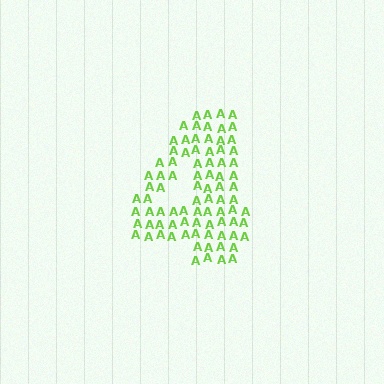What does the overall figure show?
The overall figure shows the digit 4.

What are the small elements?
The small elements are letter A's.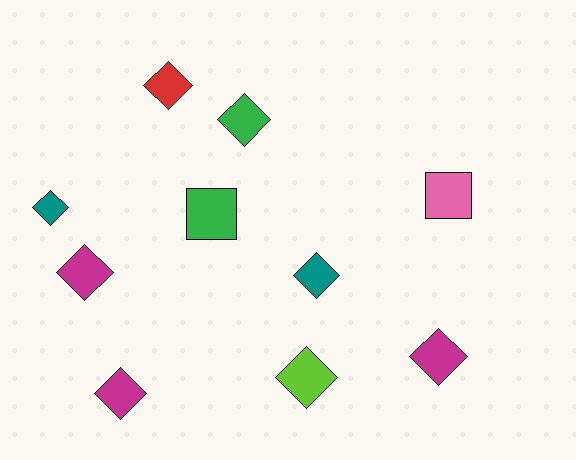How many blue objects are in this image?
There are no blue objects.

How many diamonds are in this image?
There are 8 diamonds.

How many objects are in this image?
There are 10 objects.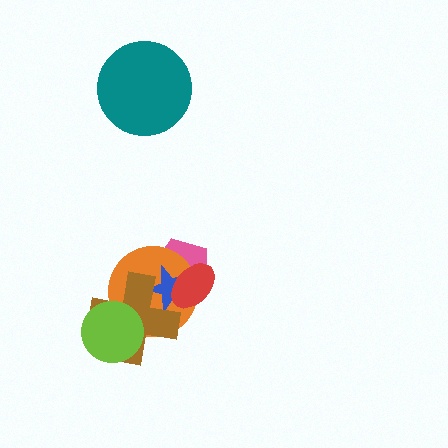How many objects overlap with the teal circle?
0 objects overlap with the teal circle.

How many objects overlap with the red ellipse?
3 objects overlap with the red ellipse.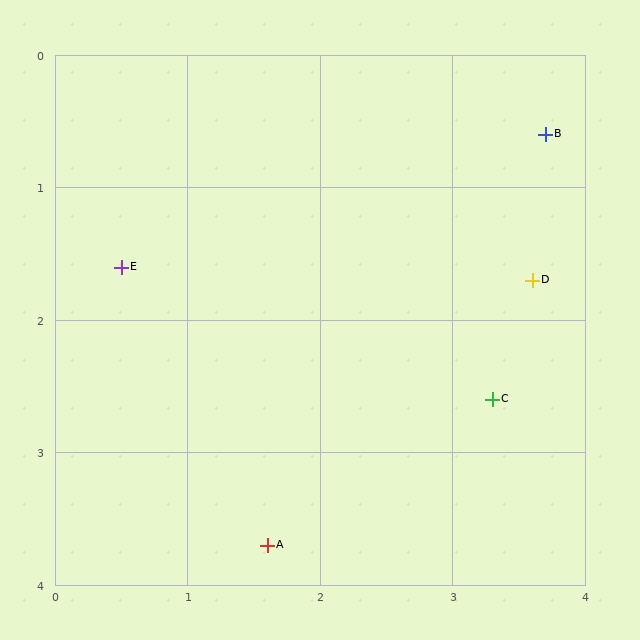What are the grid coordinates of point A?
Point A is at approximately (1.6, 3.7).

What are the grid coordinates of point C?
Point C is at approximately (3.3, 2.6).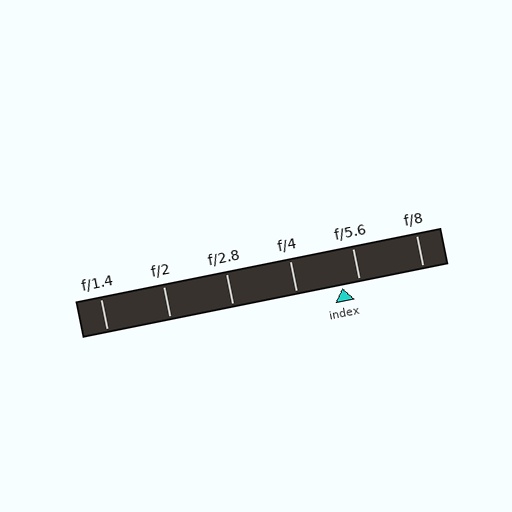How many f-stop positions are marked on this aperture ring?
There are 6 f-stop positions marked.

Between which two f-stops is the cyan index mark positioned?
The index mark is between f/4 and f/5.6.